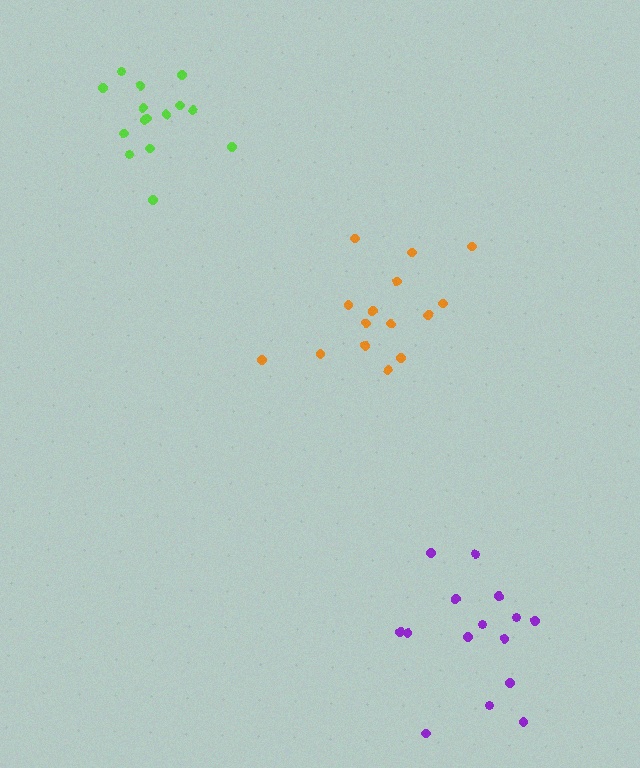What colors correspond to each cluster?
The clusters are colored: lime, orange, purple.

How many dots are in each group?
Group 1: 15 dots, Group 2: 15 dots, Group 3: 15 dots (45 total).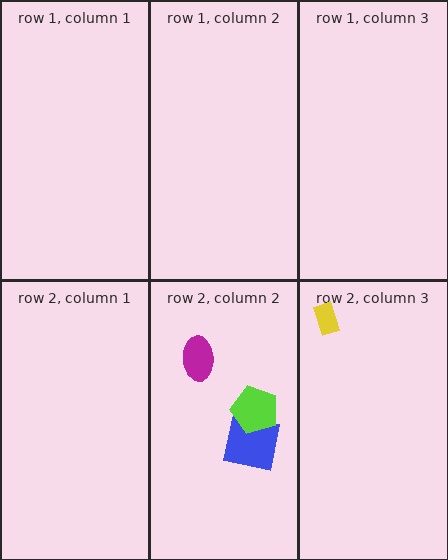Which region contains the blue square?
The row 2, column 2 region.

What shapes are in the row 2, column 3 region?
The yellow rectangle.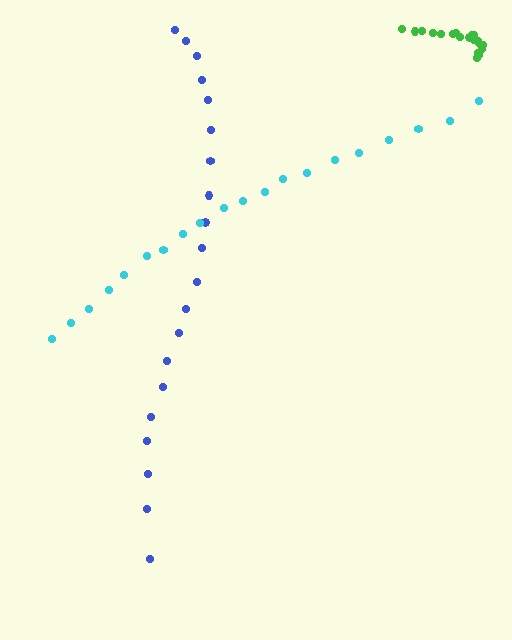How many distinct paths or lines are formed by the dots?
There are 3 distinct paths.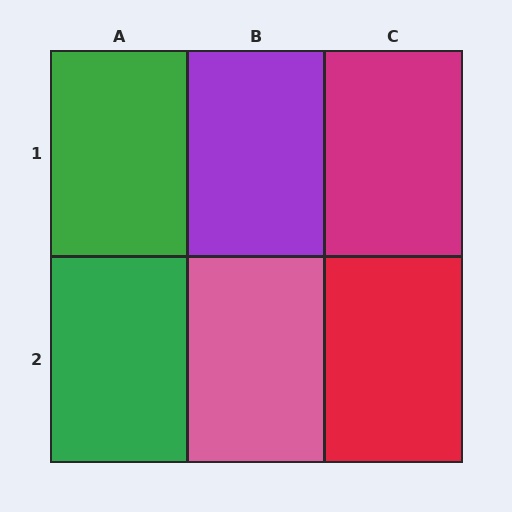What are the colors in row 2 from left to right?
Green, pink, red.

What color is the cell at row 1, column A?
Green.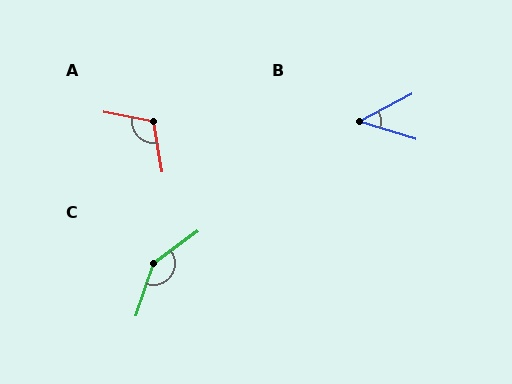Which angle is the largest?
C, at approximately 144 degrees.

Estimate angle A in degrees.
Approximately 111 degrees.